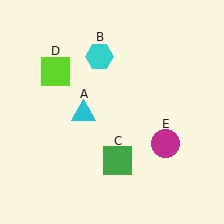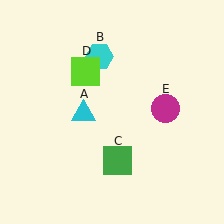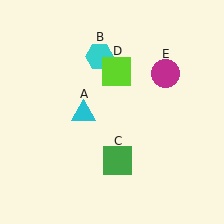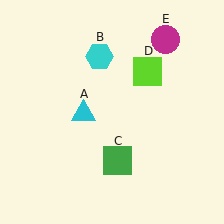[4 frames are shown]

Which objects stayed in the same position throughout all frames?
Cyan triangle (object A) and cyan hexagon (object B) and green square (object C) remained stationary.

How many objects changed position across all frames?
2 objects changed position: lime square (object D), magenta circle (object E).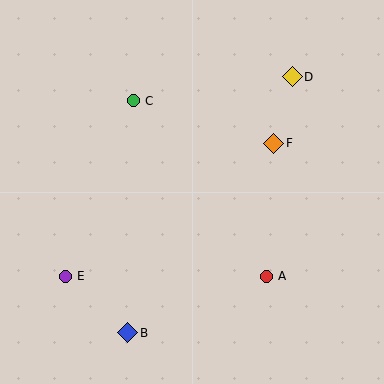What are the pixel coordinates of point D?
Point D is at (292, 77).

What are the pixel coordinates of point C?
Point C is at (133, 101).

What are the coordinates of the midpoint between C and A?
The midpoint between C and A is at (200, 189).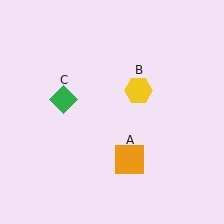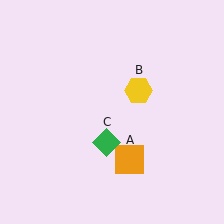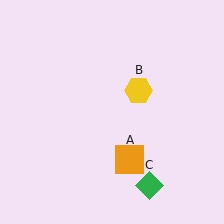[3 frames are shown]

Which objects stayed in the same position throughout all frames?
Orange square (object A) and yellow hexagon (object B) remained stationary.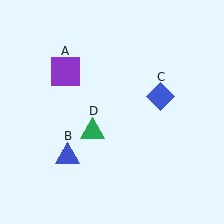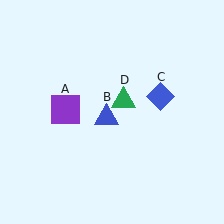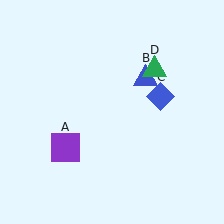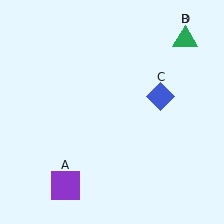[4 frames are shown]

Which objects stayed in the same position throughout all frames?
Blue diamond (object C) remained stationary.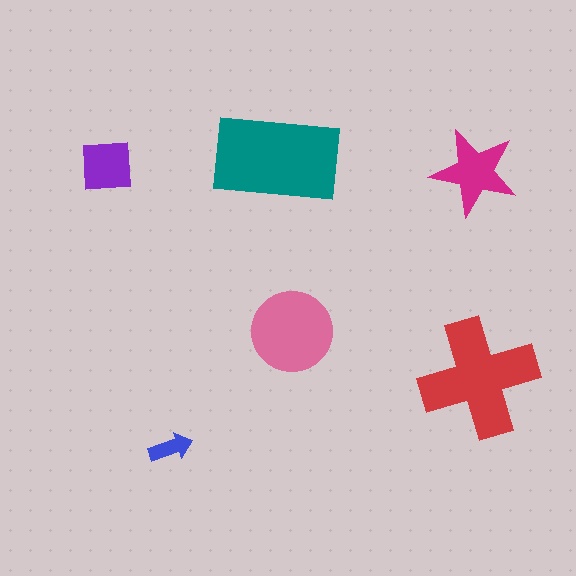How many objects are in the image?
There are 6 objects in the image.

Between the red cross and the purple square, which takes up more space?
The red cross.